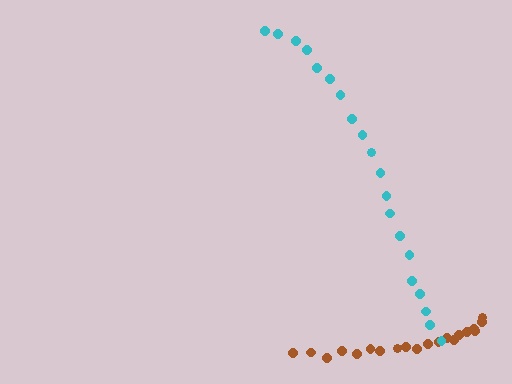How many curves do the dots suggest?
There are 2 distinct paths.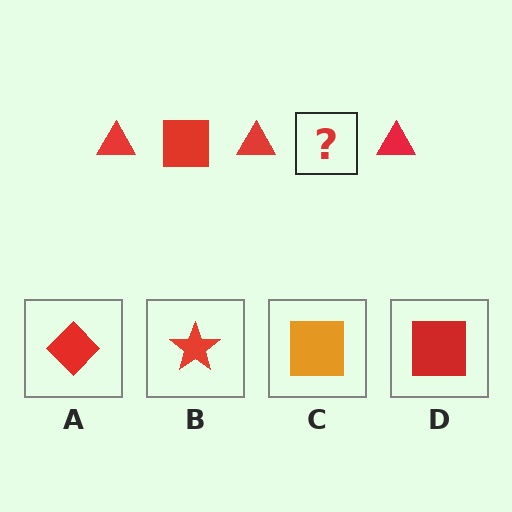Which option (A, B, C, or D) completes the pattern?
D.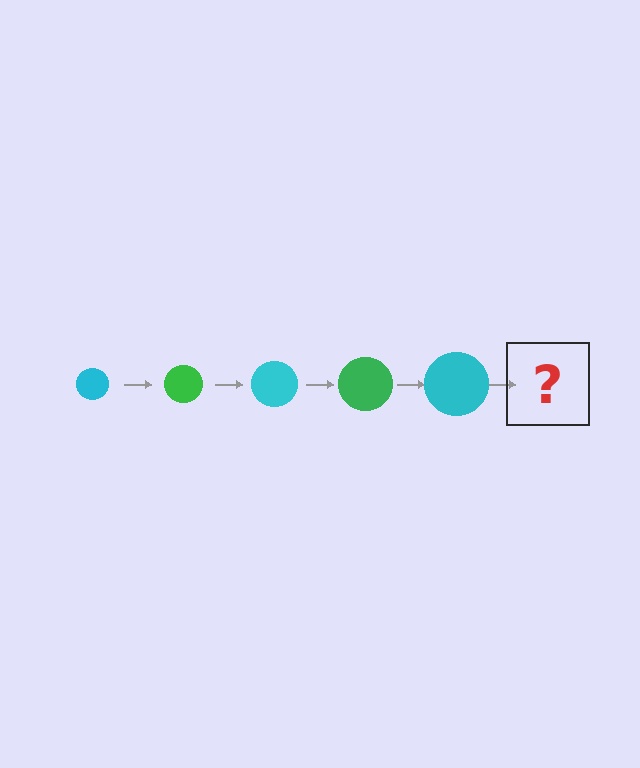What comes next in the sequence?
The next element should be a green circle, larger than the previous one.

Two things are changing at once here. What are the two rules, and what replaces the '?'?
The two rules are that the circle grows larger each step and the color cycles through cyan and green. The '?' should be a green circle, larger than the previous one.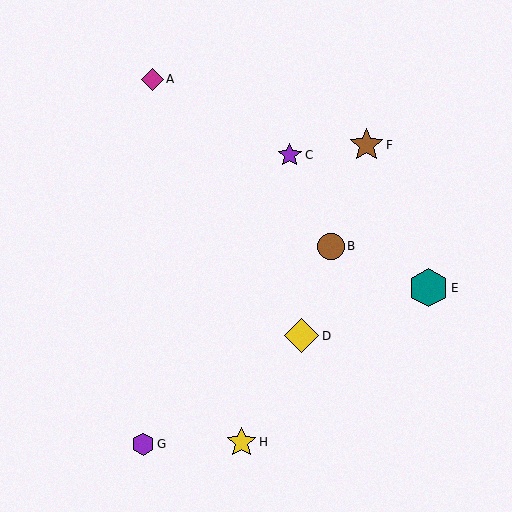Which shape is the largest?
The teal hexagon (labeled E) is the largest.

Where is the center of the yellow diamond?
The center of the yellow diamond is at (301, 336).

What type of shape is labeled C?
Shape C is a purple star.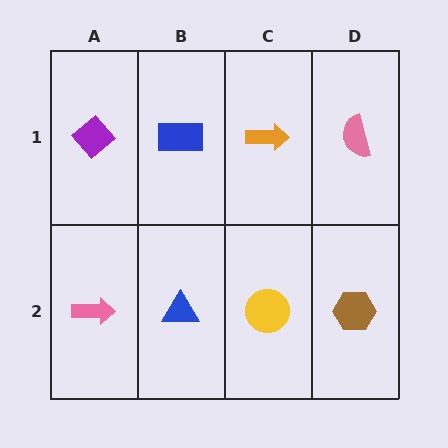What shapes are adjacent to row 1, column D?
A brown hexagon (row 2, column D), an orange arrow (row 1, column C).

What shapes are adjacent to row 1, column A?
A pink arrow (row 2, column A), a blue rectangle (row 1, column B).